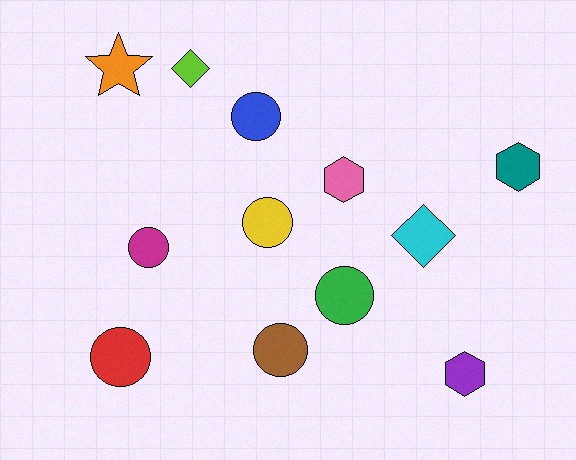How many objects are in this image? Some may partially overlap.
There are 12 objects.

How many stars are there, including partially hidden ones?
There is 1 star.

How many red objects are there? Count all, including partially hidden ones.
There is 1 red object.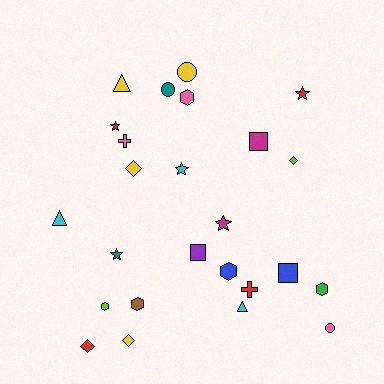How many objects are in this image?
There are 25 objects.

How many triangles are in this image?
There are 3 triangles.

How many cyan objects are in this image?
There are 3 cyan objects.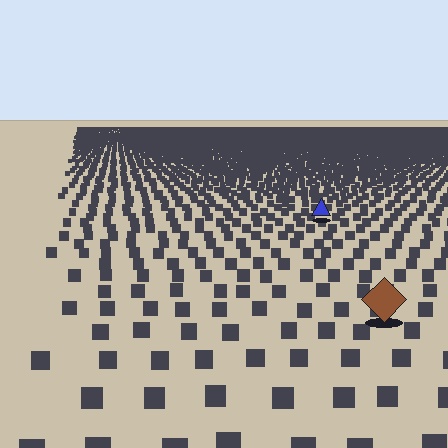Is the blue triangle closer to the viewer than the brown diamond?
No. The brown diamond is closer — you can tell from the texture gradient: the ground texture is coarser near it.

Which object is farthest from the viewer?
The blue triangle is farthest from the viewer. It appears smaller and the ground texture around it is denser.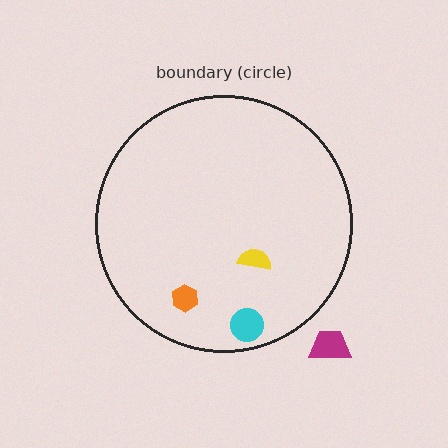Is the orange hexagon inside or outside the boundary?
Inside.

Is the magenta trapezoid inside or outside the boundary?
Outside.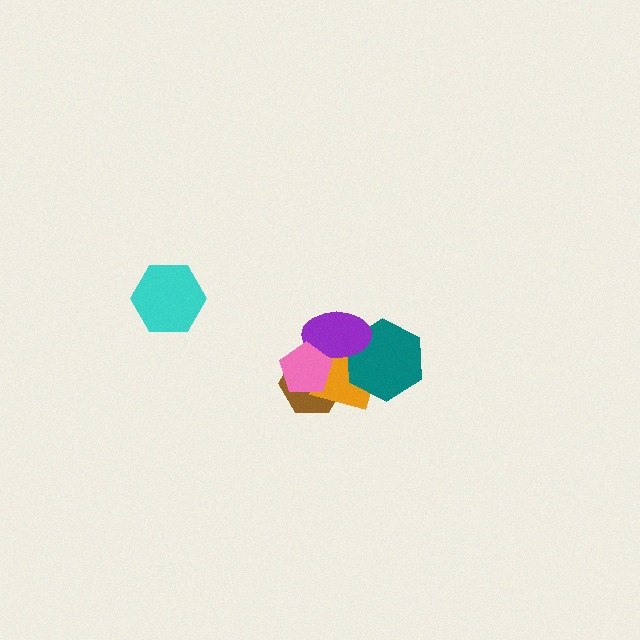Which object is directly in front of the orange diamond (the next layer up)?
The teal hexagon is directly in front of the orange diamond.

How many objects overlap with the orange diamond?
4 objects overlap with the orange diamond.